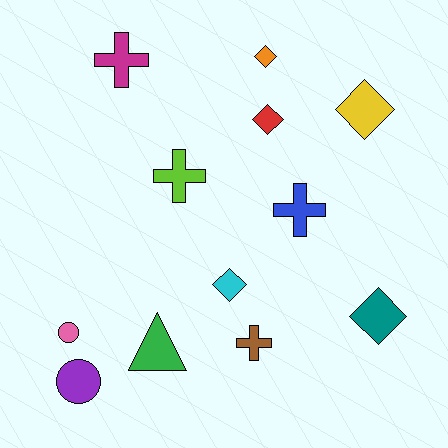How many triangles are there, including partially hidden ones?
There is 1 triangle.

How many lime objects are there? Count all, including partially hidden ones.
There is 1 lime object.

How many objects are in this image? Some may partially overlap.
There are 12 objects.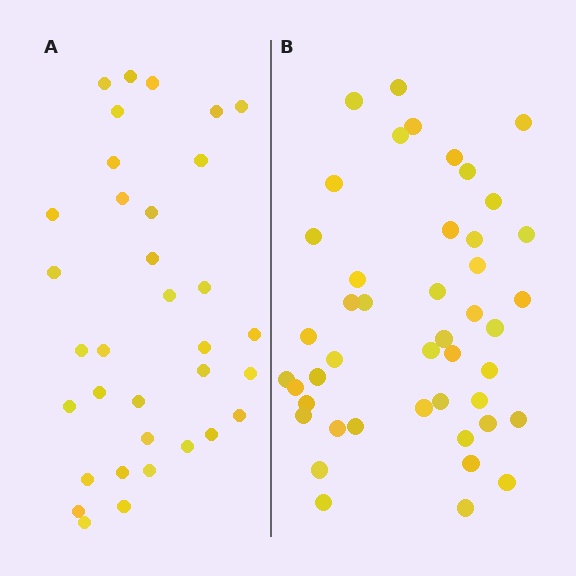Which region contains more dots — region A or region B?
Region B (the right region) has more dots.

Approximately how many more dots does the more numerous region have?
Region B has roughly 12 or so more dots than region A.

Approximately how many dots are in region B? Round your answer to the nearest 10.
About 40 dots. (The exact count is 45, which rounds to 40.)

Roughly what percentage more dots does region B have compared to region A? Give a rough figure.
About 30% more.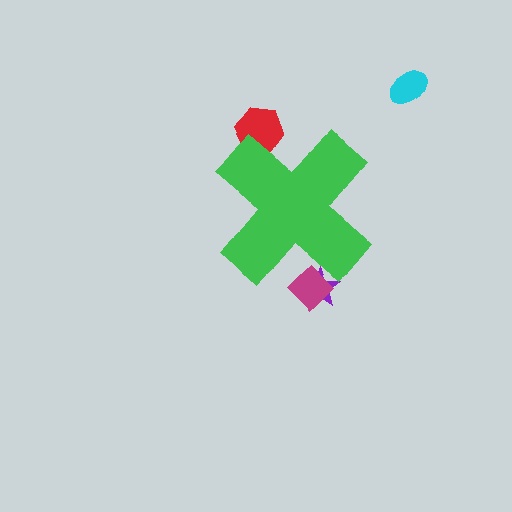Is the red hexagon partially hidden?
Yes, the red hexagon is partially hidden behind the green cross.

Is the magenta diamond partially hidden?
Yes, the magenta diamond is partially hidden behind the green cross.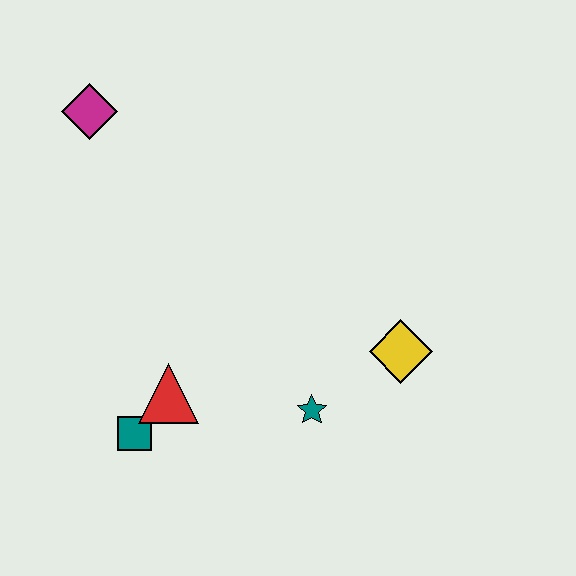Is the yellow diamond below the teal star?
No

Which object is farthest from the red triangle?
The magenta diamond is farthest from the red triangle.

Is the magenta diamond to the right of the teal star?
No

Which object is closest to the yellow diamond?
The teal star is closest to the yellow diamond.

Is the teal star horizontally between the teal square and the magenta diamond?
No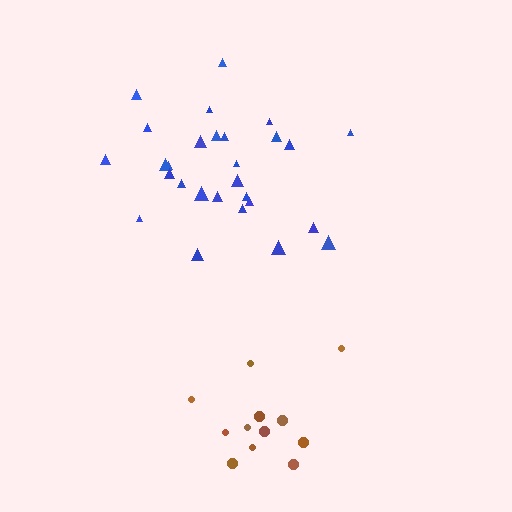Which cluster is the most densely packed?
Brown.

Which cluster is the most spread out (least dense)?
Blue.